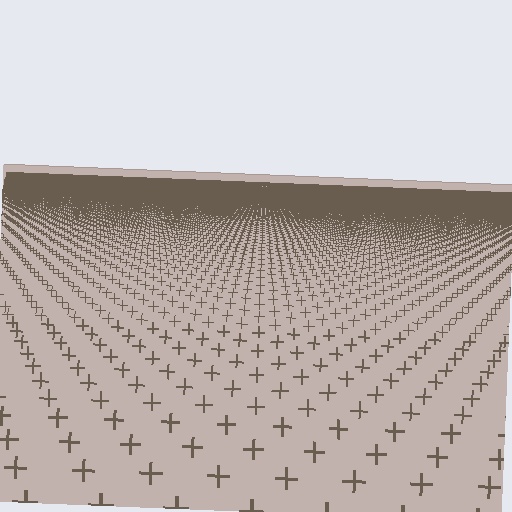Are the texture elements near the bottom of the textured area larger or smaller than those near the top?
Larger. Near the bottom, elements are closer to the viewer and appear at a bigger on-screen size.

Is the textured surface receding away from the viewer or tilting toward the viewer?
The surface is receding away from the viewer. Texture elements get smaller and denser toward the top.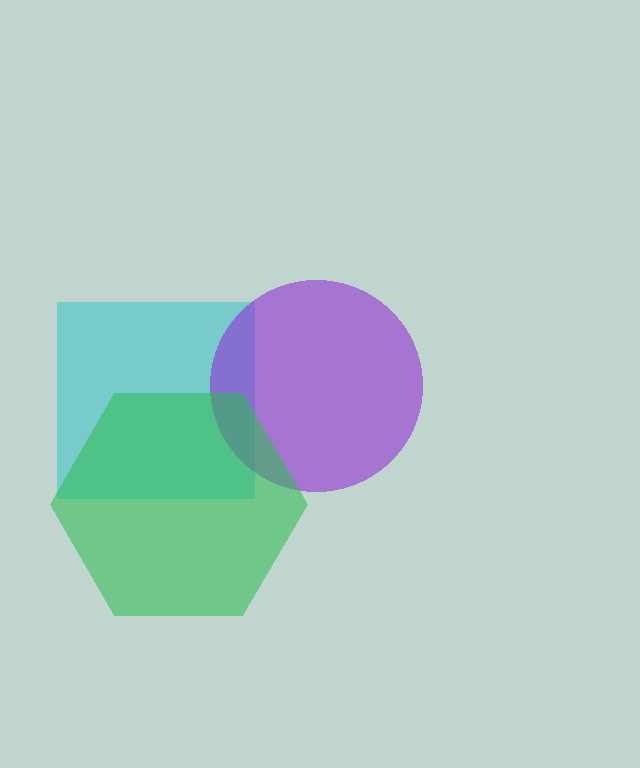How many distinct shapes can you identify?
There are 3 distinct shapes: a cyan square, a purple circle, a green hexagon.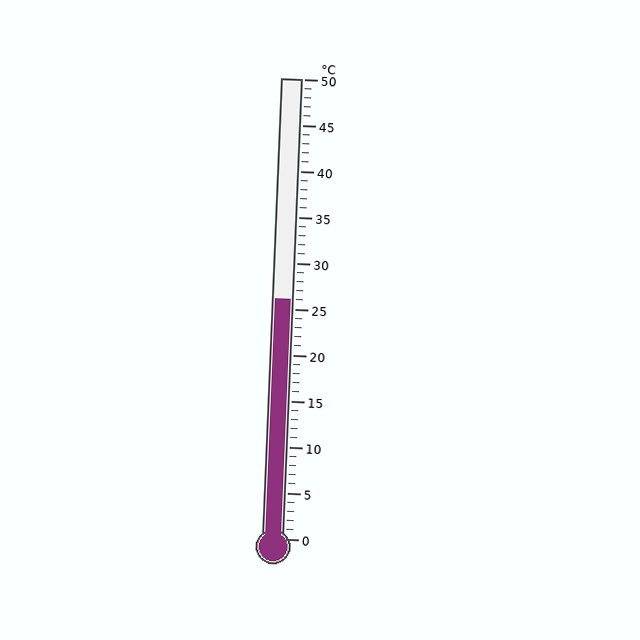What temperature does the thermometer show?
The thermometer shows approximately 26°C.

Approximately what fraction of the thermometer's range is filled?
The thermometer is filled to approximately 50% of its range.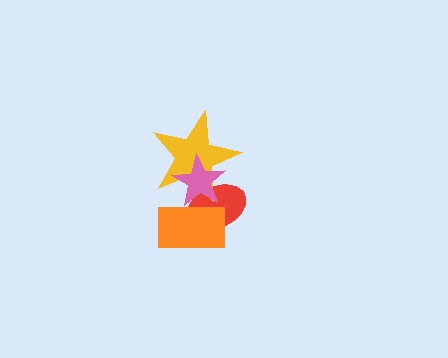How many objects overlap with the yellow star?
3 objects overlap with the yellow star.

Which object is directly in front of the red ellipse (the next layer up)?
The yellow star is directly in front of the red ellipse.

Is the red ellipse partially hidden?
Yes, it is partially covered by another shape.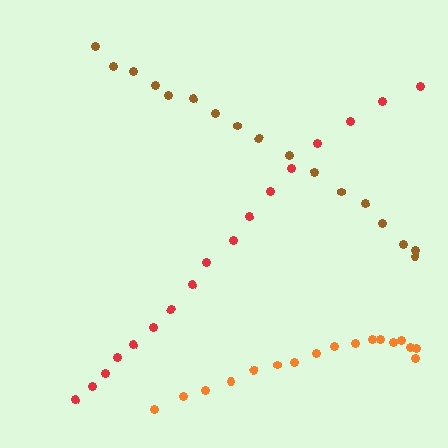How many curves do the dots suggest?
There are 3 distinct paths.